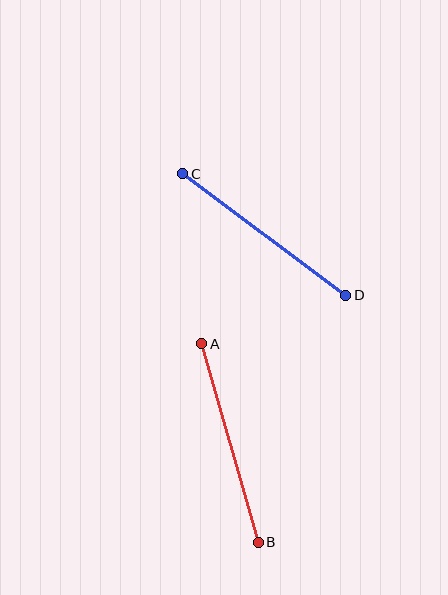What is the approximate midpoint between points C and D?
The midpoint is at approximately (264, 234) pixels.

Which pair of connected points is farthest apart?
Points A and B are farthest apart.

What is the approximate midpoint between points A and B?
The midpoint is at approximately (230, 443) pixels.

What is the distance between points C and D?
The distance is approximately 203 pixels.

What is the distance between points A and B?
The distance is approximately 206 pixels.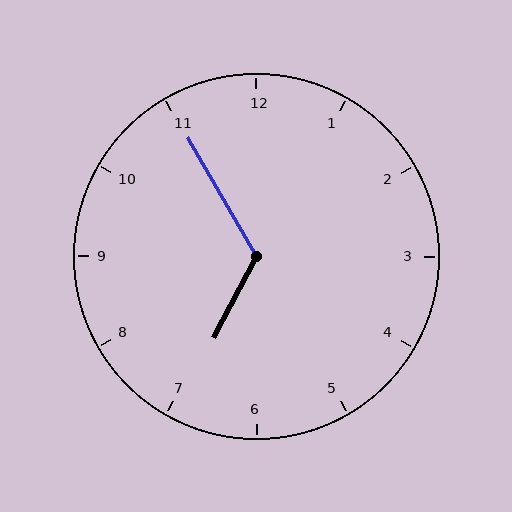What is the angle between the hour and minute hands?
Approximately 122 degrees.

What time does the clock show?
6:55.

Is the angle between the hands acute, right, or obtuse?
It is obtuse.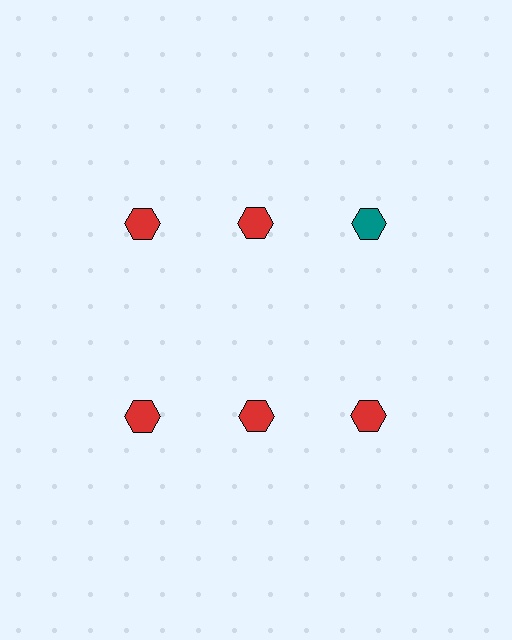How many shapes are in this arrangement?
There are 6 shapes arranged in a grid pattern.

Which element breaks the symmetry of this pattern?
The teal hexagon in the top row, center column breaks the symmetry. All other shapes are red hexagons.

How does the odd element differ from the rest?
It has a different color: teal instead of red.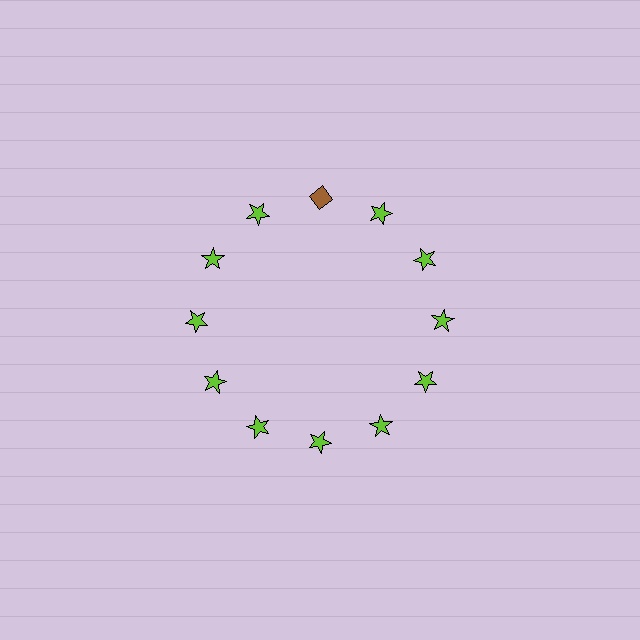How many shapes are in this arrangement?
There are 12 shapes arranged in a ring pattern.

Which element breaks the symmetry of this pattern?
The brown diamond at roughly the 12 o'clock position breaks the symmetry. All other shapes are lime stars.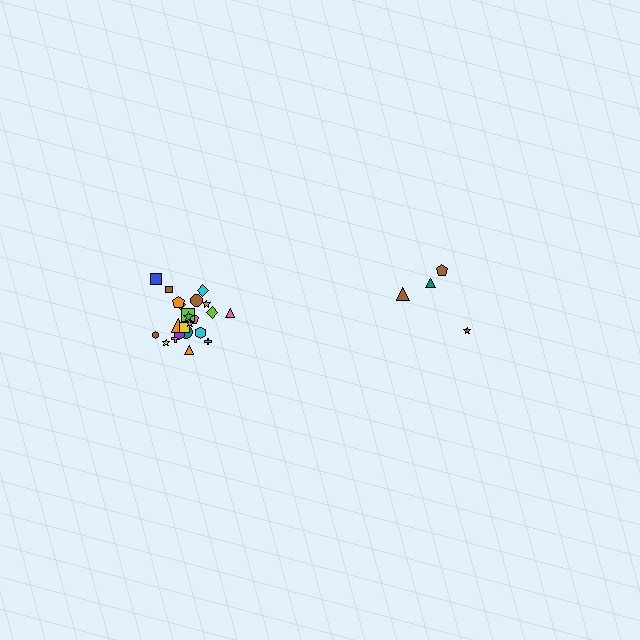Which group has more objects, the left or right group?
The left group.